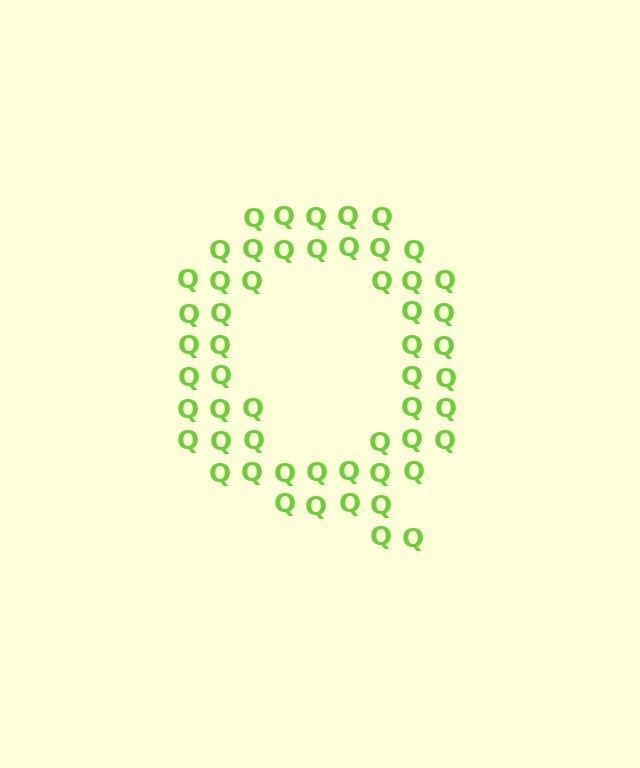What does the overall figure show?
The overall figure shows the letter Q.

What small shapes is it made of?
It is made of small letter Q's.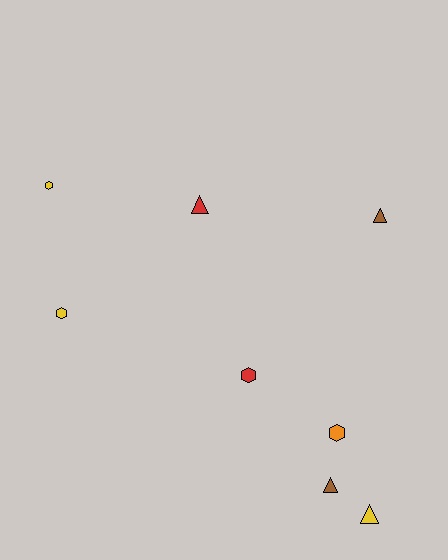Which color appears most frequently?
Yellow, with 3 objects.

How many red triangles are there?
There is 1 red triangle.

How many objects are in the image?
There are 8 objects.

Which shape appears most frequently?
Triangle, with 4 objects.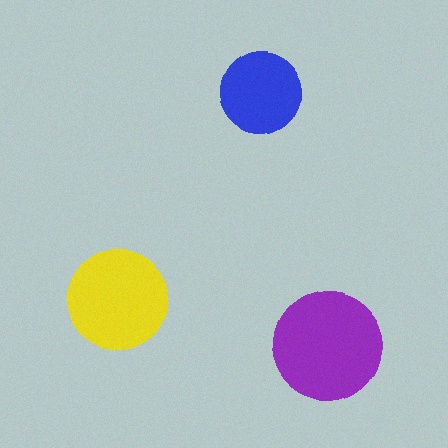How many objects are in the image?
There are 3 objects in the image.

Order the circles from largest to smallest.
the purple one, the yellow one, the blue one.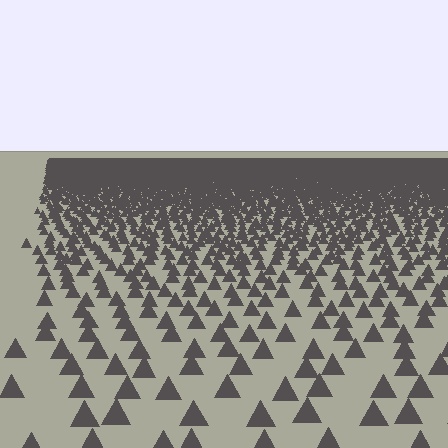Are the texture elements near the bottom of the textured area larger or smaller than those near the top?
Larger. Near the bottom, elements are closer to the viewer and appear at a bigger on-screen size.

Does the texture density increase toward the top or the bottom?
Density increases toward the top.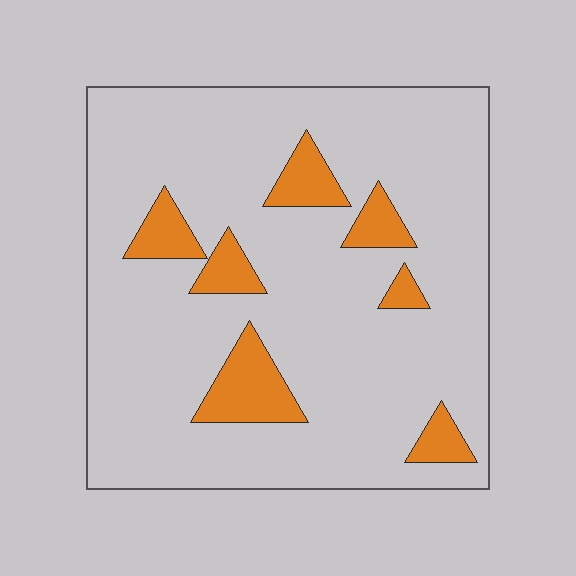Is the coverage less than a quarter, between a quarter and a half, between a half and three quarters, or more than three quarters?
Less than a quarter.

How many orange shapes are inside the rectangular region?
7.